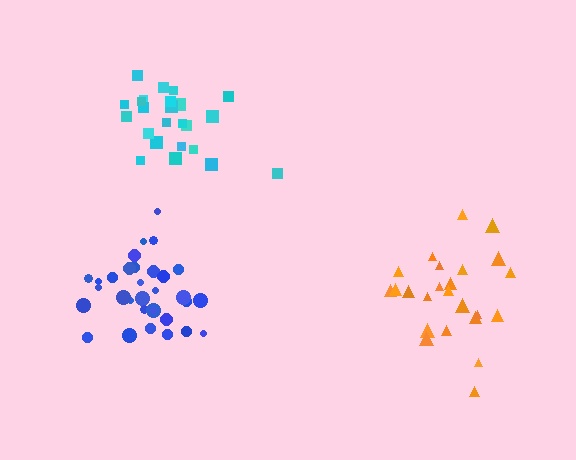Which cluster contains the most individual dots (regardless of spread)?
Blue (32).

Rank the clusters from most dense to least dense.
blue, cyan, orange.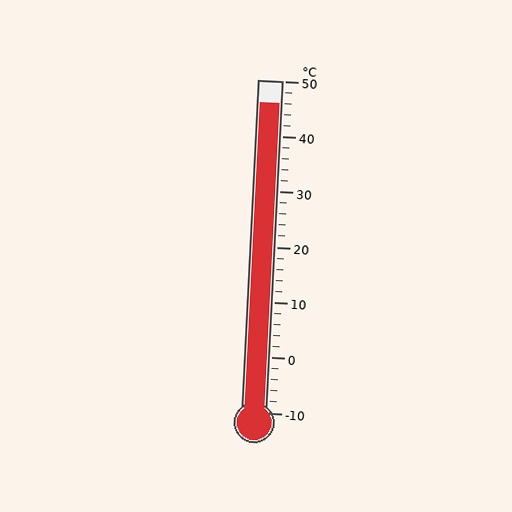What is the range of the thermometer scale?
The thermometer scale ranges from -10°C to 50°C.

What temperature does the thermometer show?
The thermometer shows approximately 46°C.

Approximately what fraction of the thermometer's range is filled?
The thermometer is filled to approximately 95% of its range.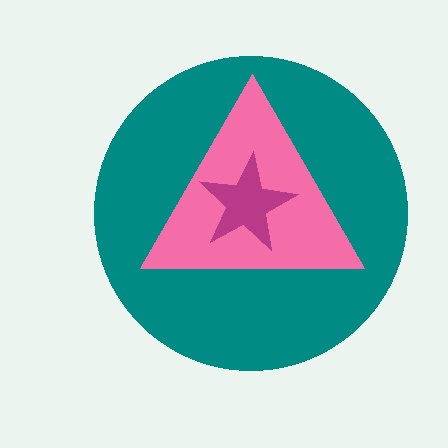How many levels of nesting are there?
3.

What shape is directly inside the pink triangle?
The magenta star.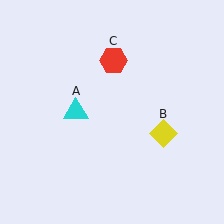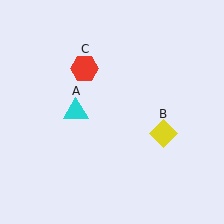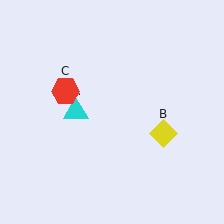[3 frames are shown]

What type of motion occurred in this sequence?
The red hexagon (object C) rotated counterclockwise around the center of the scene.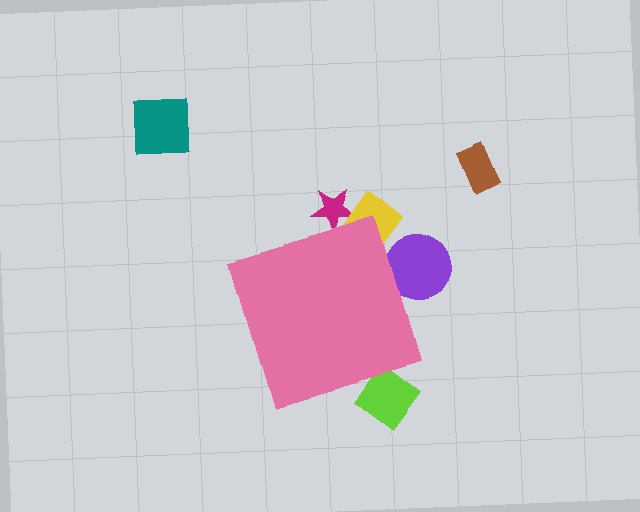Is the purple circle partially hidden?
Yes, the purple circle is partially hidden behind the pink diamond.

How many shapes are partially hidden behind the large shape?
4 shapes are partially hidden.